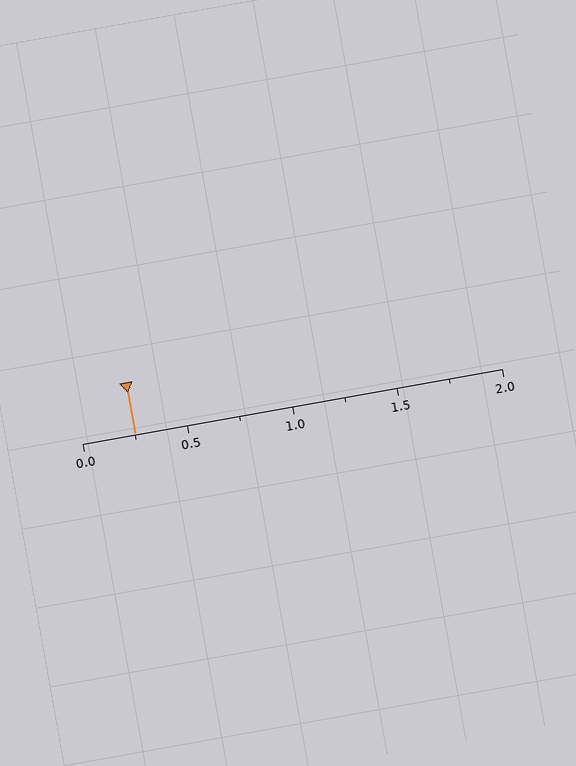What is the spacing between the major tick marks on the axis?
The major ticks are spaced 0.5 apart.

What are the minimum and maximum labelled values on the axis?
The axis runs from 0.0 to 2.0.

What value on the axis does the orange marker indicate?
The marker indicates approximately 0.25.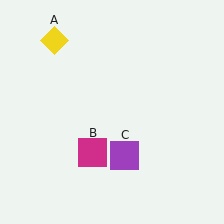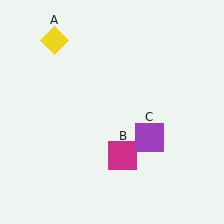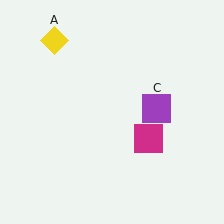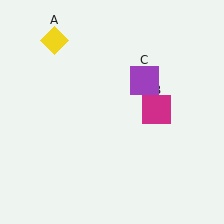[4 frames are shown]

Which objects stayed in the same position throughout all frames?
Yellow diamond (object A) remained stationary.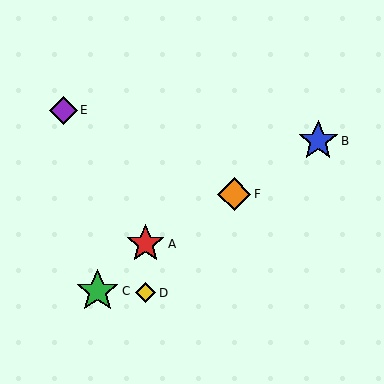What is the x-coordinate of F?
Object F is at x≈234.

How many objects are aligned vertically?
2 objects (A, D) are aligned vertically.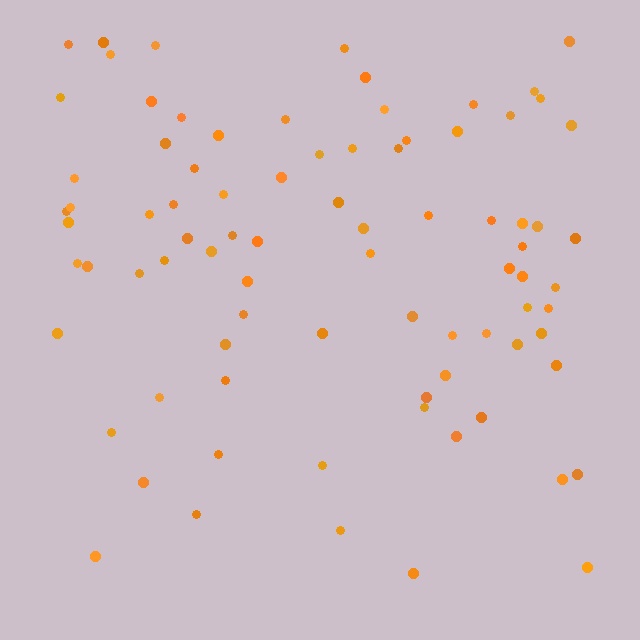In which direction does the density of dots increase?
From bottom to top, with the top side densest.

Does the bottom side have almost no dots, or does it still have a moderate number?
Still a moderate number, just noticeably fewer than the top.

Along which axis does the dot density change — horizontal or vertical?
Vertical.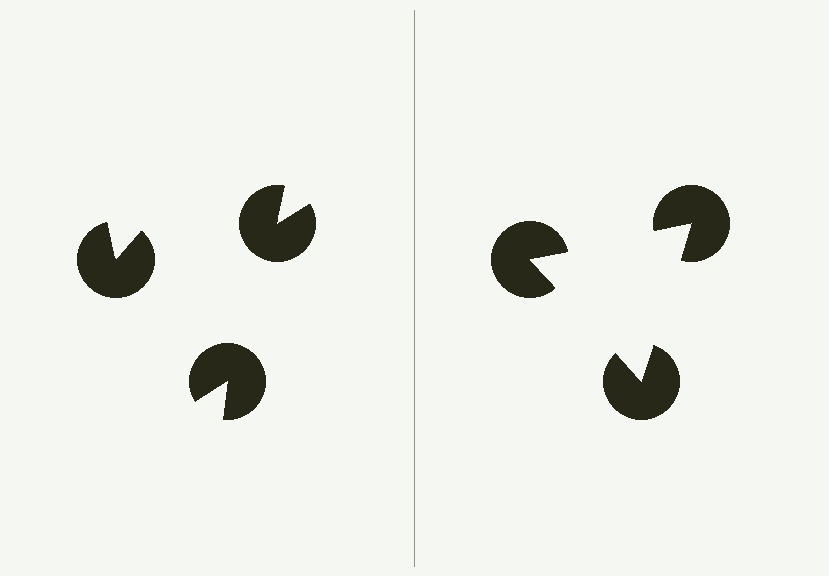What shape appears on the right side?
An illusory triangle.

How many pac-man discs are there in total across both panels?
6 — 3 on each side.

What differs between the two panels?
The pac-man discs are positioned identically on both sides; only the wedge orientations differ. On the right they align to a triangle; on the left they are misaligned.